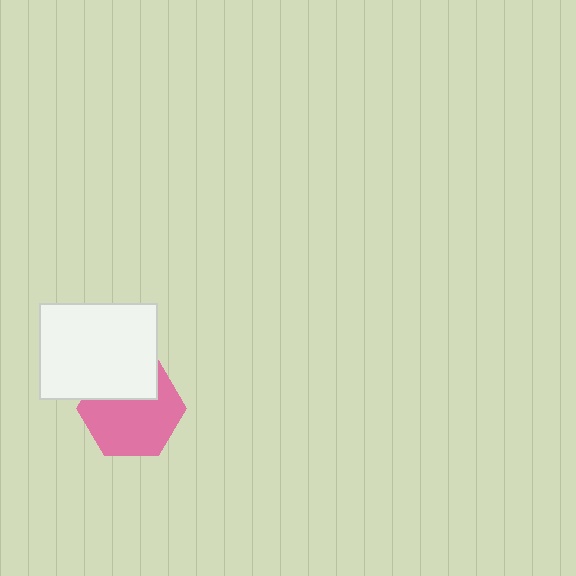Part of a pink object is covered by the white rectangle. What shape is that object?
It is a hexagon.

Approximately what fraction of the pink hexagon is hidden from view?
Roughly 33% of the pink hexagon is hidden behind the white rectangle.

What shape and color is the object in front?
The object in front is a white rectangle.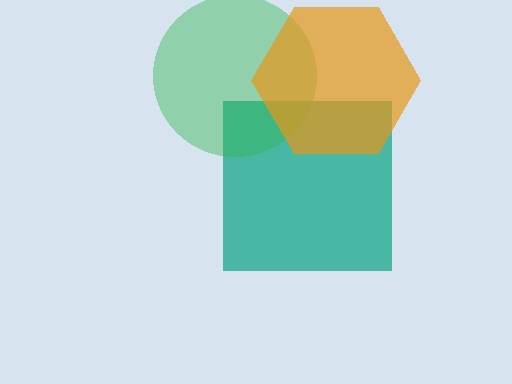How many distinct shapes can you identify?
There are 3 distinct shapes: a teal square, a green circle, an orange hexagon.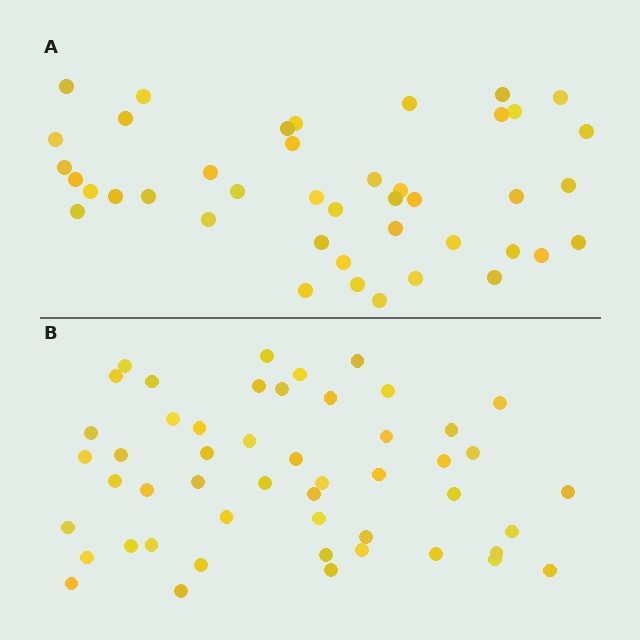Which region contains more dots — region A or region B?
Region B (the bottom region) has more dots.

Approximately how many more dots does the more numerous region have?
Region B has roughly 8 or so more dots than region A.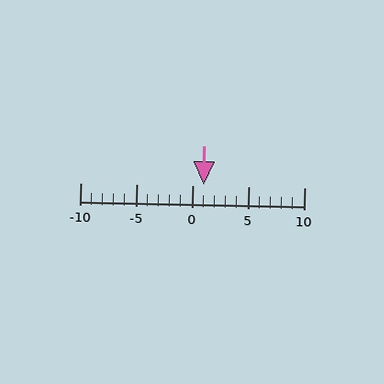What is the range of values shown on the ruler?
The ruler shows values from -10 to 10.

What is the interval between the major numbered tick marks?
The major tick marks are spaced 5 units apart.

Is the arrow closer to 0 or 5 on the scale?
The arrow is closer to 0.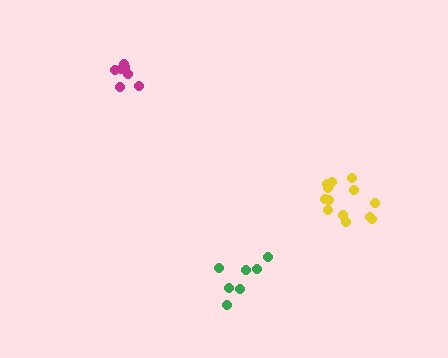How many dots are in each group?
Group 1: 7 dots, Group 2: 7 dots, Group 3: 13 dots (27 total).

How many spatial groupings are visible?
There are 3 spatial groupings.